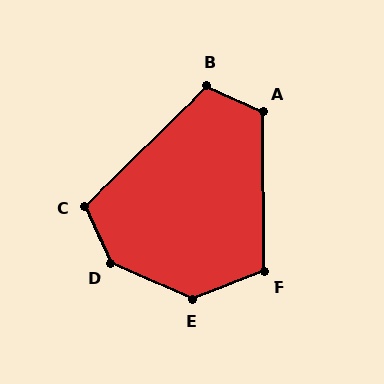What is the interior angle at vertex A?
Approximately 115 degrees (obtuse).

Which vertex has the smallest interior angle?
C, at approximately 110 degrees.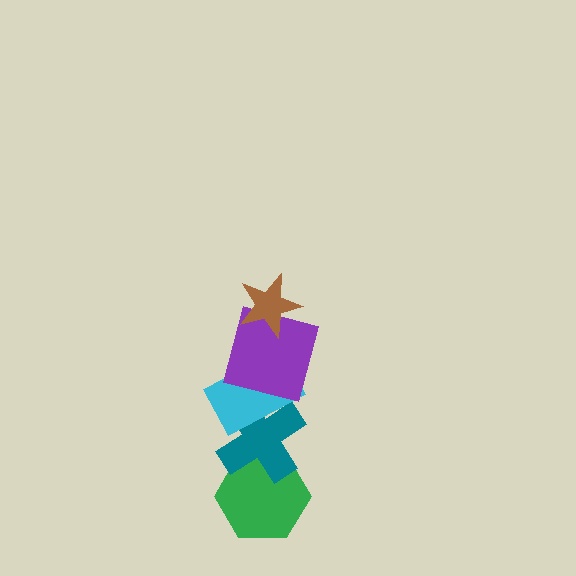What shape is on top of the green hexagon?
The teal cross is on top of the green hexagon.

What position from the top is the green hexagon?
The green hexagon is 5th from the top.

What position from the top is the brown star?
The brown star is 1st from the top.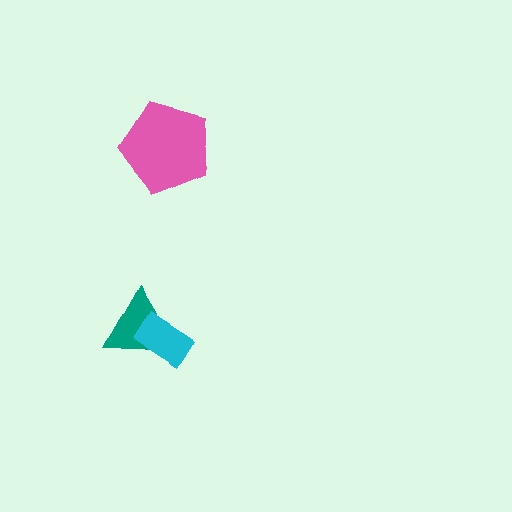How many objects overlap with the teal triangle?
1 object overlaps with the teal triangle.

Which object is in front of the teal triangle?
The cyan rectangle is in front of the teal triangle.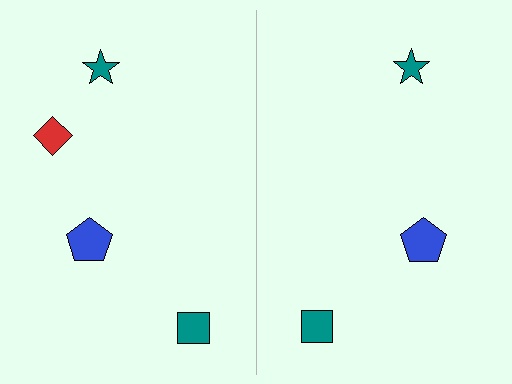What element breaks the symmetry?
A red diamond is missing from the right side.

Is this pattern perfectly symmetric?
No, the pattern is not perfectly symmetric. A red diamond is missing from the right side.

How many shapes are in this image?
There are 7 shapes in this image.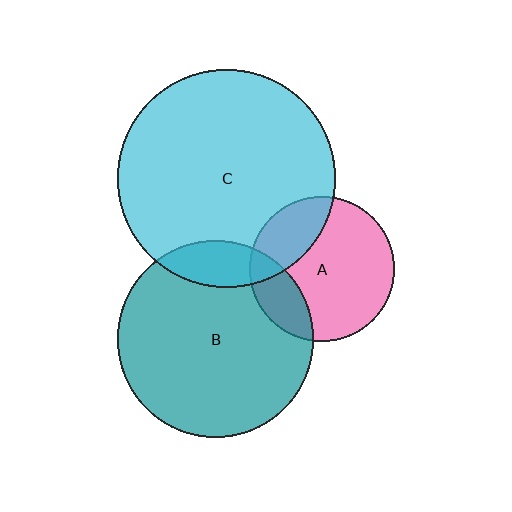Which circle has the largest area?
Circle C (cyan).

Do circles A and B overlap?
Yes.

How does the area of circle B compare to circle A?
Approximately 1.8 times.